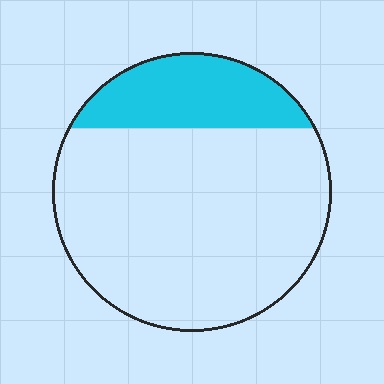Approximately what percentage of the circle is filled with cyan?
Approximately 20%.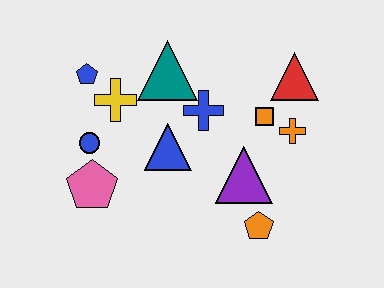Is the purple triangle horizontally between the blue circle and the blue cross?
No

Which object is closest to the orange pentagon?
The purple triangle is closest to the orange pentagon.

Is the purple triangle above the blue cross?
No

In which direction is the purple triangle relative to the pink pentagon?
The purple triangle is to the right of the pink pentagon.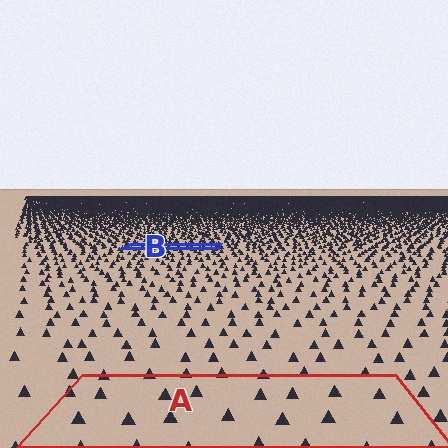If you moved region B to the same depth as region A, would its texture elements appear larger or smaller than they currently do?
They would appear larger. At a closer depth, the same texture elements are projected at a bigger on-screen size.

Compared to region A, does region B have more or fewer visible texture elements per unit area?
Region B has more texture elements per unit area — they are packed more densely because it is farther away.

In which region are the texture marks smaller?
The texture marks are smaller in region B, because it is farther away.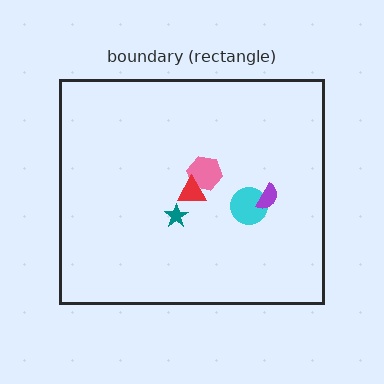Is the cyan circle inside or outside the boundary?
Inside.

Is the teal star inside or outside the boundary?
Inside.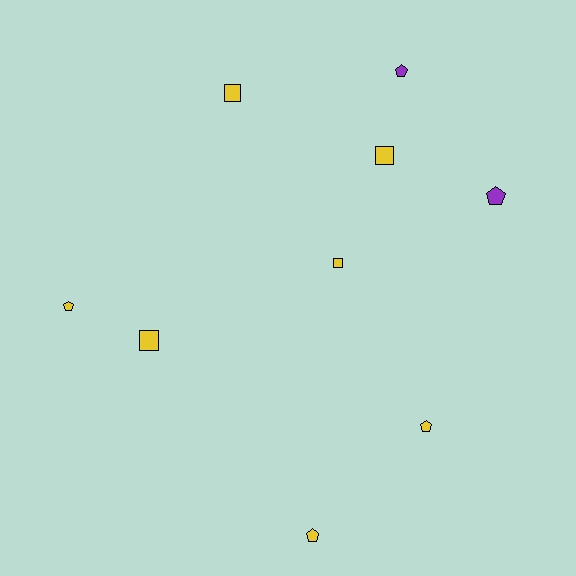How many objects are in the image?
There are 9 objects.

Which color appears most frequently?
Yellow, with 7 objects.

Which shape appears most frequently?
Pentagon, with 5 objects.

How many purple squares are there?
There are no purple squares.